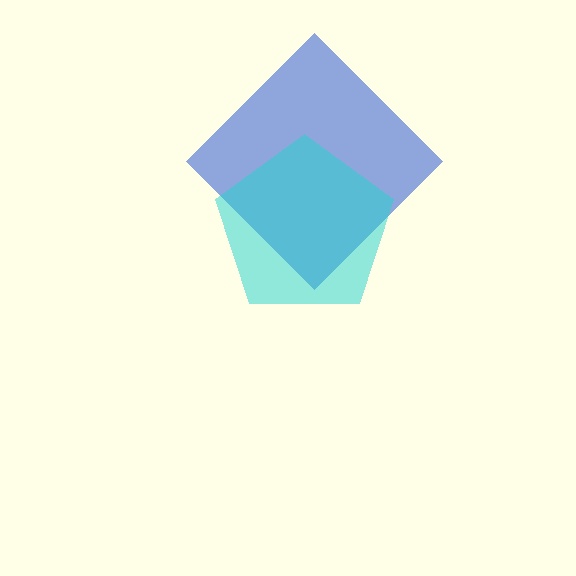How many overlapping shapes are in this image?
There are 2 overlapping shapes in the image.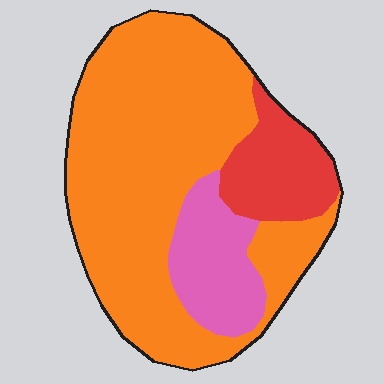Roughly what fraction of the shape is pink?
Pink takes up about one sixth (1/6) of the shape.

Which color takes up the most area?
Orange, at roughly 70%.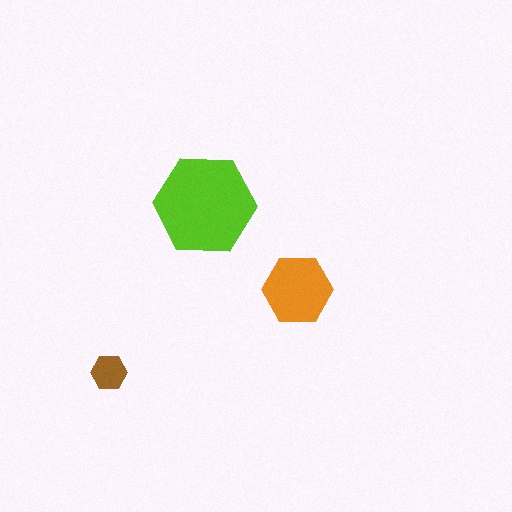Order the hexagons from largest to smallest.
the lime one, the orange one, the brown one.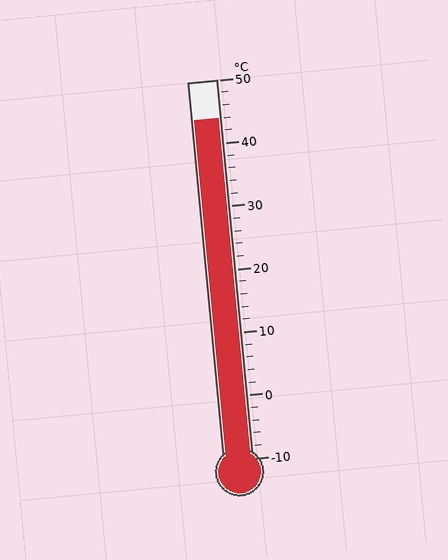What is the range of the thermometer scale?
The thermometer scale ranges from -10°C to 50°C.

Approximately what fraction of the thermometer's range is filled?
The thermometer is filled to approximately 90% of its range.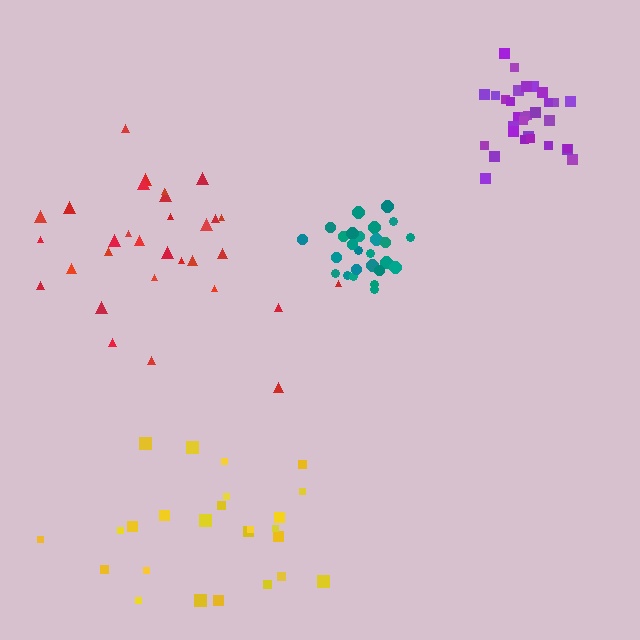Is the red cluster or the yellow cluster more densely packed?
Red.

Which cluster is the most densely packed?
Purple.